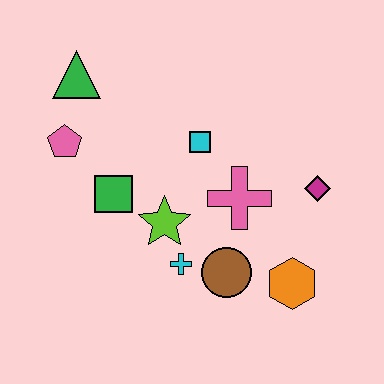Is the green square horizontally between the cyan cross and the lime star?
No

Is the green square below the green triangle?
Yes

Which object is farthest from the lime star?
The green triangle is farthest from the lime star.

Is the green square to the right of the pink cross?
No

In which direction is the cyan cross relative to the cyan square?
The cyan cross is below the cyan square.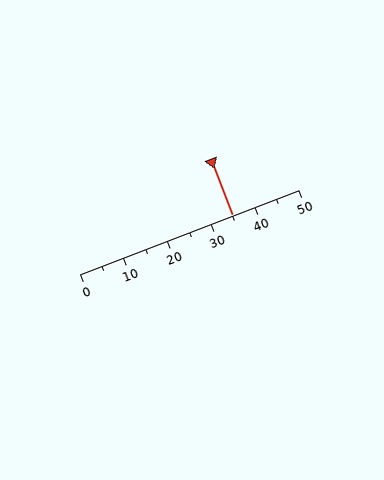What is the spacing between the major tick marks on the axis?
The major ticks are spaced 10 apart.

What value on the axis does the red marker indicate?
The marker indicates approximately 35.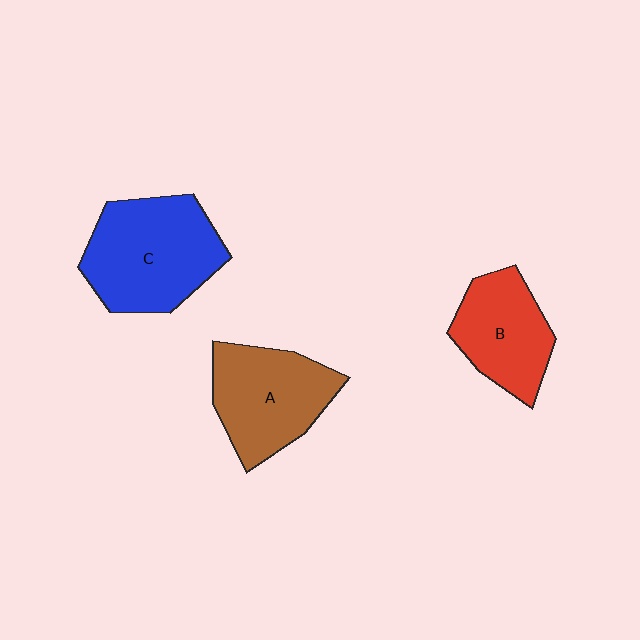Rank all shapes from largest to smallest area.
From largest to smallest: C (blue), A (brown), B (red).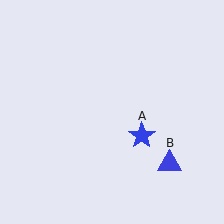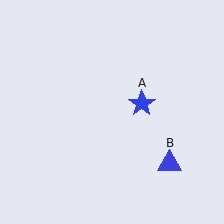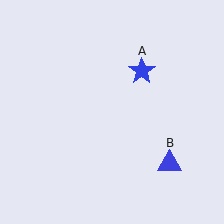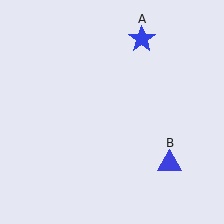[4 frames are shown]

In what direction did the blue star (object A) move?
The blue star (object A) moved up.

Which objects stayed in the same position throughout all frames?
Blue triangle (object B) remained stationary.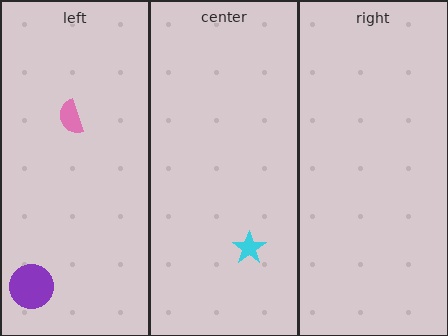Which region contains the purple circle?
The left region.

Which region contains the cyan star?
The center region.